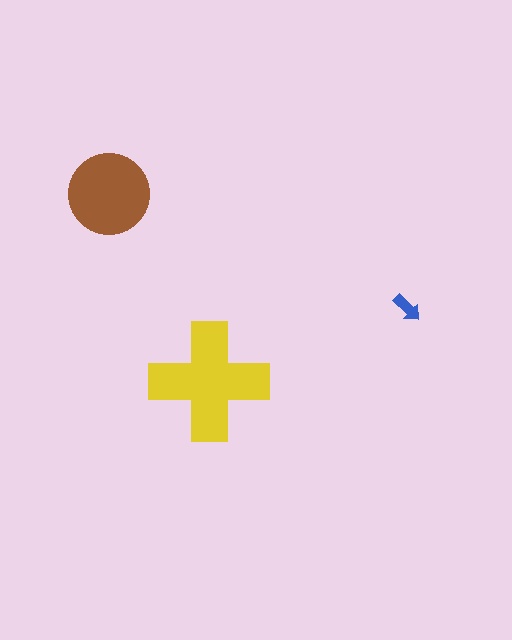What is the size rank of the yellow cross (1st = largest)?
1st.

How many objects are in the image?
There are 3 objects in the image.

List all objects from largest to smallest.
The yellow cross, the brown circle, the blue arrow.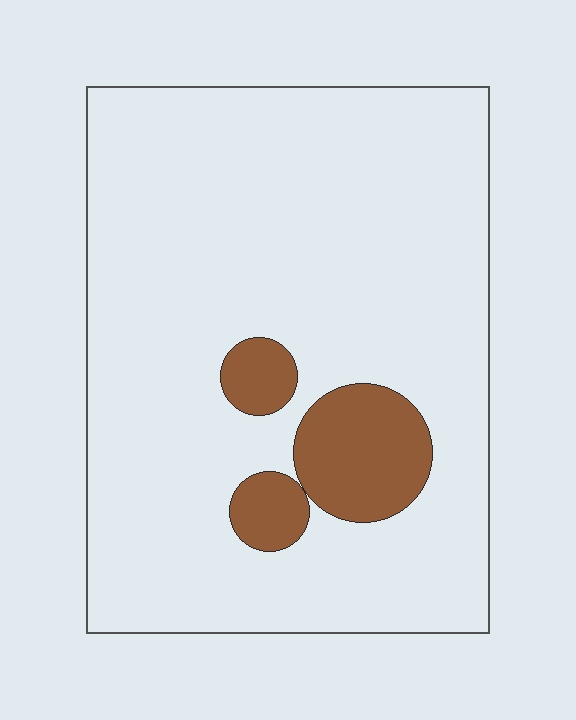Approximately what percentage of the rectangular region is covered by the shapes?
Approximately 10%.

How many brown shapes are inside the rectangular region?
3.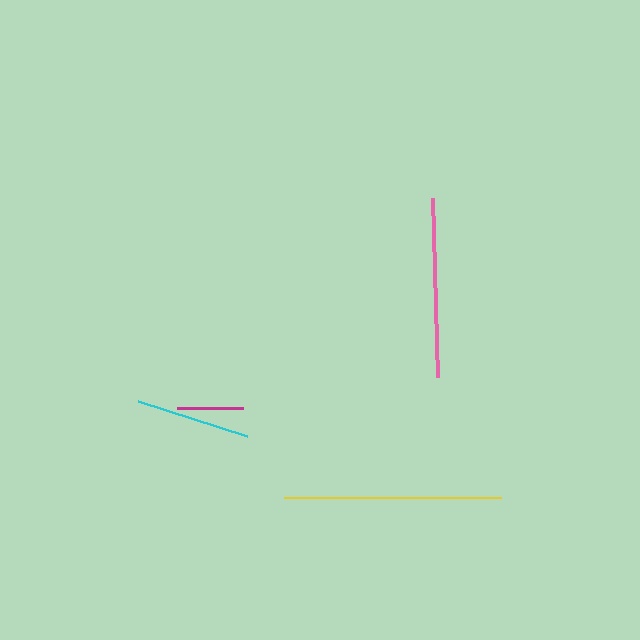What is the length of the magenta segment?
The magenta segment is approximately 66 pixels long.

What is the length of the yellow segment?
The yellow segment is approximately 217 pixels long.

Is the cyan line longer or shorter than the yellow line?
The yellow line is longer than the cyan line.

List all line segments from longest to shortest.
From longest to shortest: yellow, pink, cyan, magenta.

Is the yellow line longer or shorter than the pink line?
The yellow line is longer than the pink line.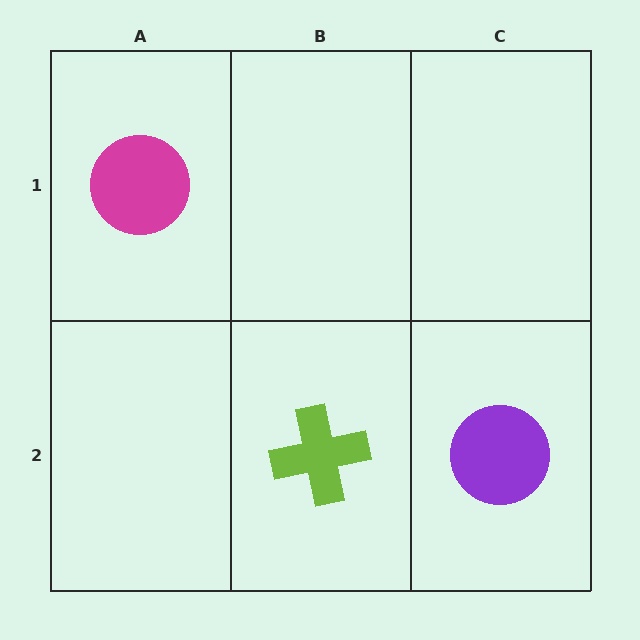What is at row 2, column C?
A purple circle.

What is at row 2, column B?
A lime cross.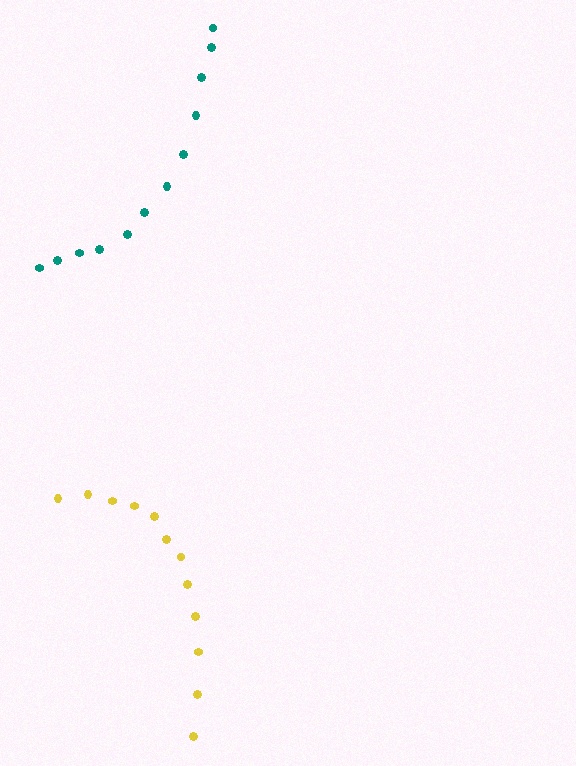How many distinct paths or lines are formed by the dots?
There are 2 distinct paths.